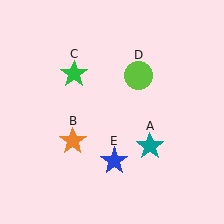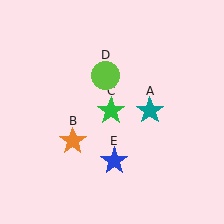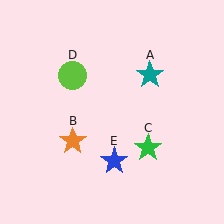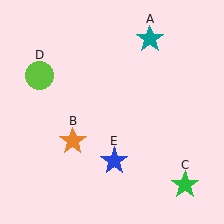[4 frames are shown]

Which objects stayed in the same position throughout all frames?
Orange star (object B) and blue star (object E) remained stationary.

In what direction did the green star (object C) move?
The green star (object C) moved down and to the right.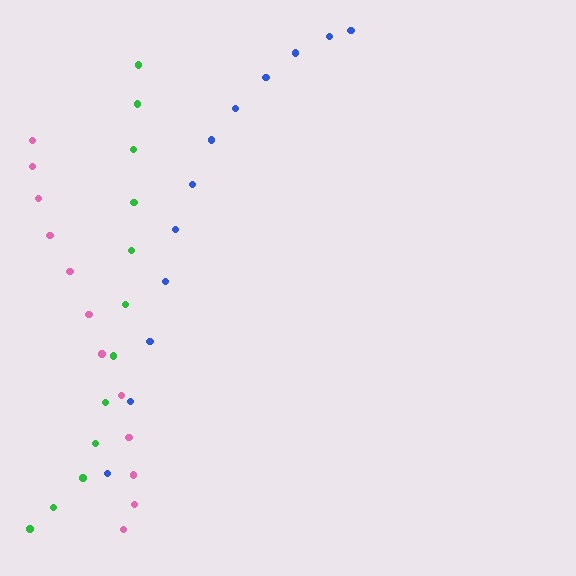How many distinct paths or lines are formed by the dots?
There are 3 distinct paths.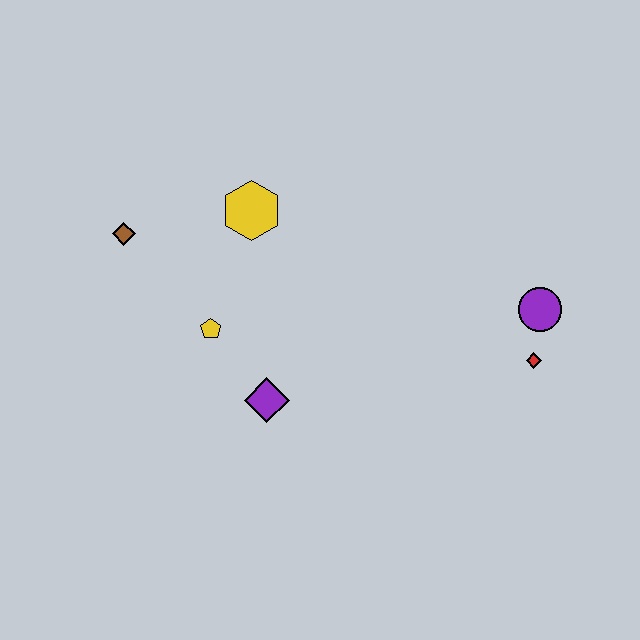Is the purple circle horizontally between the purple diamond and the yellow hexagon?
No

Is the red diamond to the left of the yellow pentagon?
No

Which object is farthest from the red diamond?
The brown diamond is farthest from the red diamond.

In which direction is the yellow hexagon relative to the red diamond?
The yellow hexagon is to the left of the red diamond.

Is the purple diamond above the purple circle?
No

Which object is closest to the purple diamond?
The yellow pentagon is closest to the purple diamond.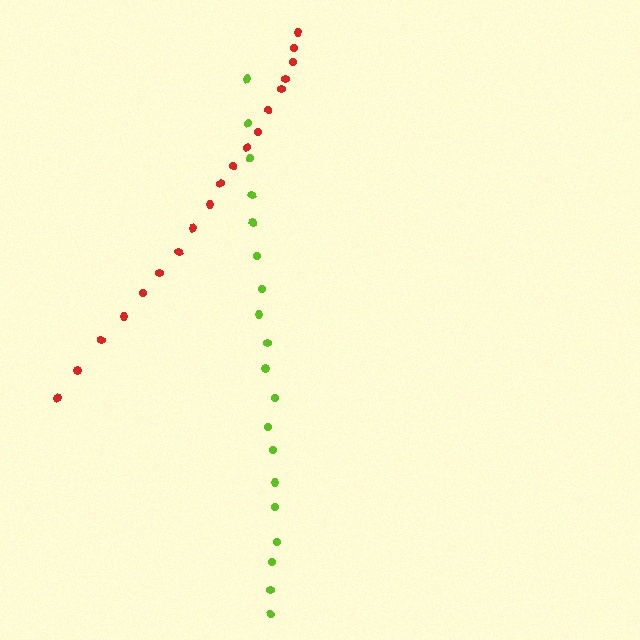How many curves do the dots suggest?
There are 2 distinct paths.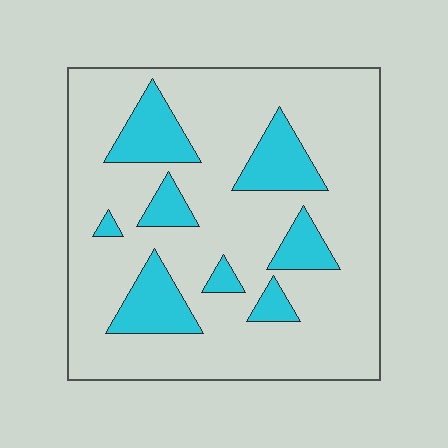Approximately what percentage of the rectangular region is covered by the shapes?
Approximately 20%.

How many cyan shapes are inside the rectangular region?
8.